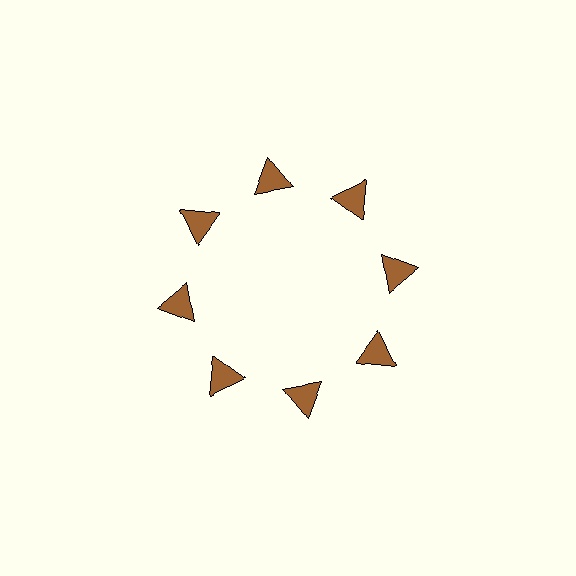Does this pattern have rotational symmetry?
Yes, this pattern has 8-fold rotational symmetry. It looks the same after rotating 45 degrees around the center.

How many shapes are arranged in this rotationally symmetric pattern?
There are 8 shapes, arranged in 8 groups of 1.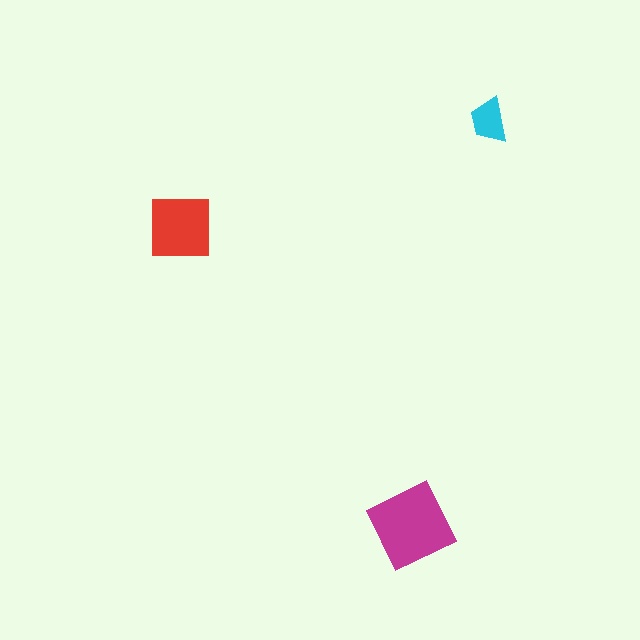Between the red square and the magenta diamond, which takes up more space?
The magenta diamond.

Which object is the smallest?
The cyan trapezoid.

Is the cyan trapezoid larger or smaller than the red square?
Smaller.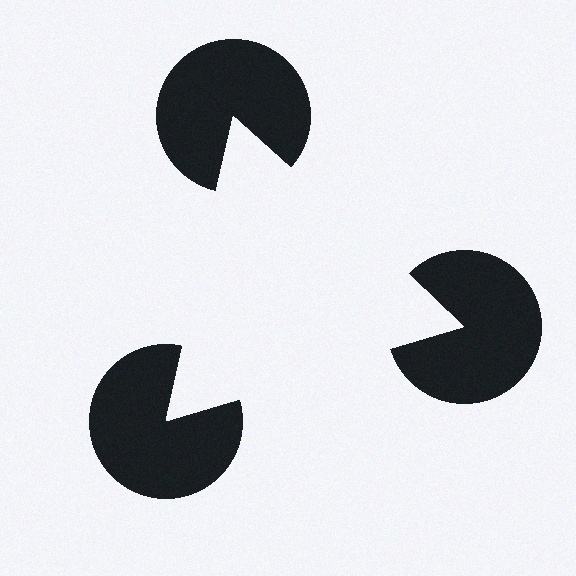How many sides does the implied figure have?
3 sides.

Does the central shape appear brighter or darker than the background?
It typically appears slightly brighter than the background, even though no actual brightness change is drawn.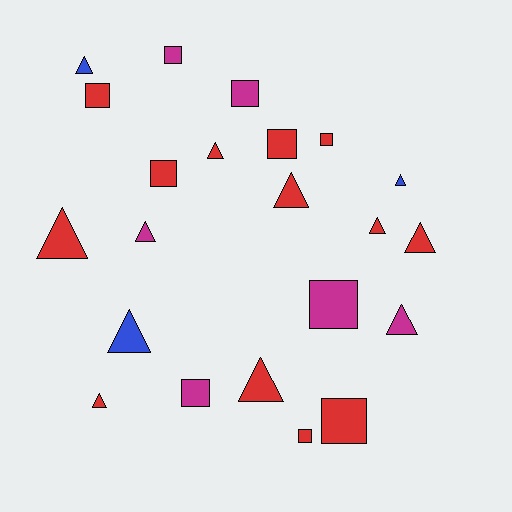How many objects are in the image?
There are 22 objects.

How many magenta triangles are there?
There are 2 magenta triangles.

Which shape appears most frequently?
Triangle, with 12 objects.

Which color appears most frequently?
Red, with 13 objects.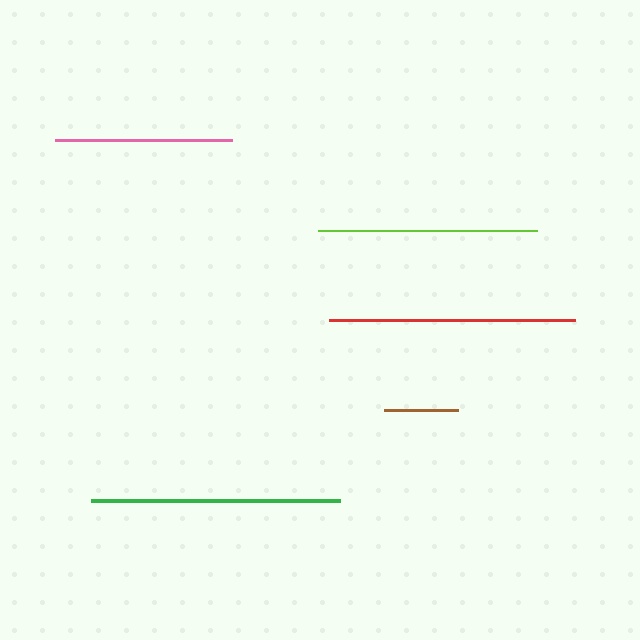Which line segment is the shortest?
The brown line is the shortest at approximately 74 pixels.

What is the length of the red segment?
The red segment is approximately 245 pixels long.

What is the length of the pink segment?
The pink segment is approximately 177 pixels long.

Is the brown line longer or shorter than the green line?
The green line is longer than the brown line.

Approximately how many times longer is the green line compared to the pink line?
The green line is approximately 1.4 times the length of the pink line.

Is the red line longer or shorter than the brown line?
The red line is longer than the brown line.